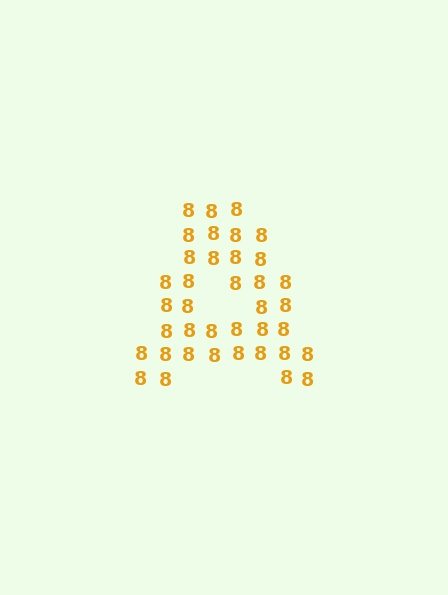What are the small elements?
The small elements are digit 8's.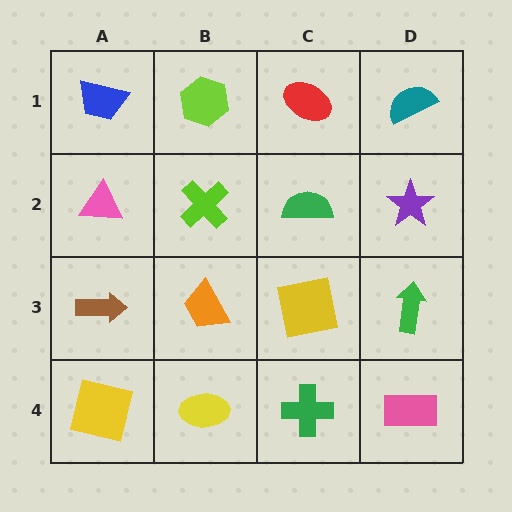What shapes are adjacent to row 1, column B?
A lime cross (row 2, column B), a blue trapezoid (row 1, column A), a red ellipse (row 1, column C).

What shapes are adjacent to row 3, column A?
A pink triangle (row 2, column A), a yellow square (row 4, column A), an orange trapezoid (row 3, column B).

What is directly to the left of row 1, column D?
A red ellipse.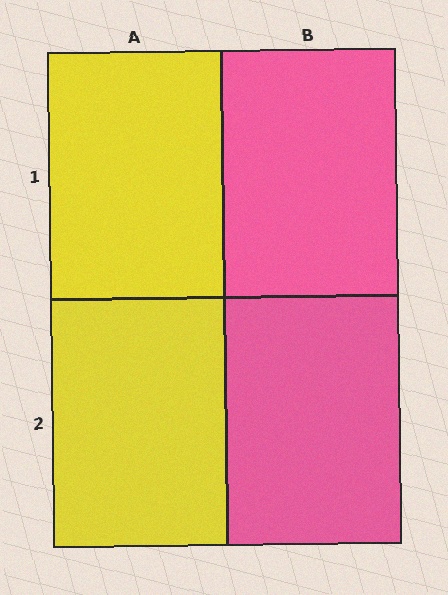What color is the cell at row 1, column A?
Yellow.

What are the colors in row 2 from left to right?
Yellow, pink.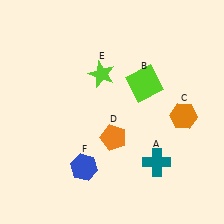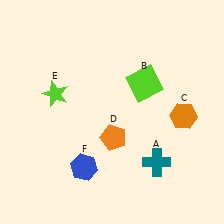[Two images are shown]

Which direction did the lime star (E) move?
The lime star (E) moved left.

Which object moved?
The lime star (E) moved left.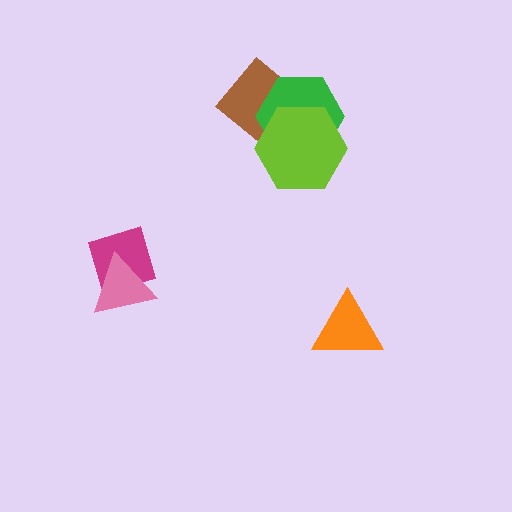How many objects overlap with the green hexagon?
2 objects overlap with the green hexagon.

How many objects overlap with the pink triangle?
1 object overlaps with the pink triangle.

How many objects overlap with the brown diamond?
2 objects overlap with the brown diamond.